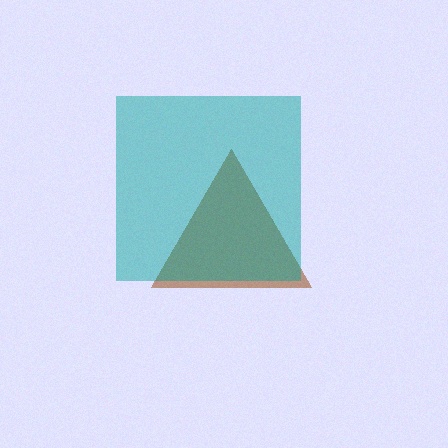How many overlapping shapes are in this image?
There are 2 overlapping shapes in the image.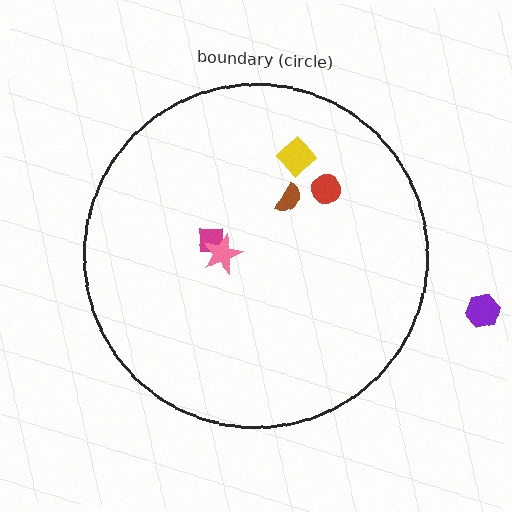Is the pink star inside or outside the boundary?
Inside.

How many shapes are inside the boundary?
5 inside, 1 outside.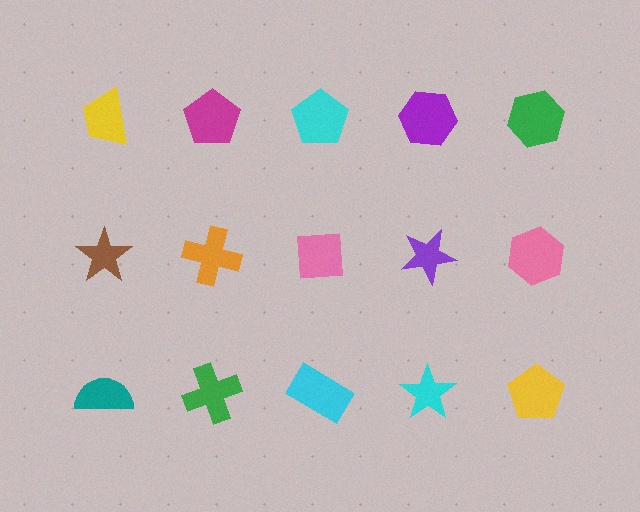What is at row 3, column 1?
A teal semicircle.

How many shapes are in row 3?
5 shapes.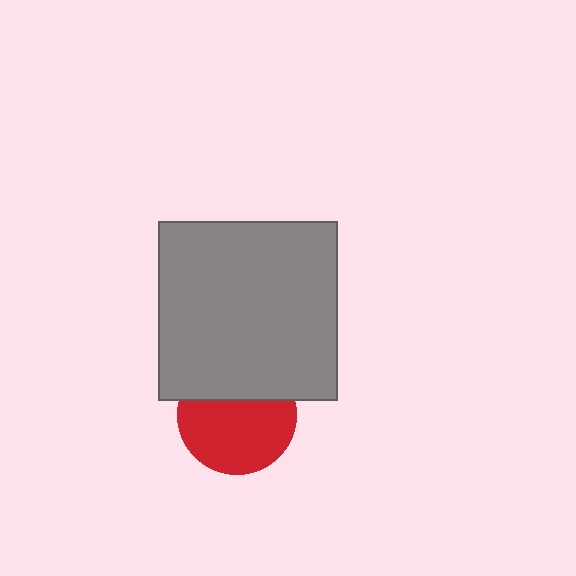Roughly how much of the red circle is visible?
About half of it is visible (roughly 64%).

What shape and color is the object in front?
The object in front is a gray square.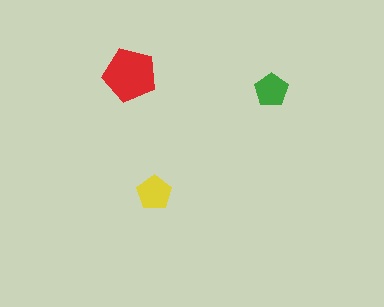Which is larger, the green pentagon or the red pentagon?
The red one.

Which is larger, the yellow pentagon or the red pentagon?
The red one.